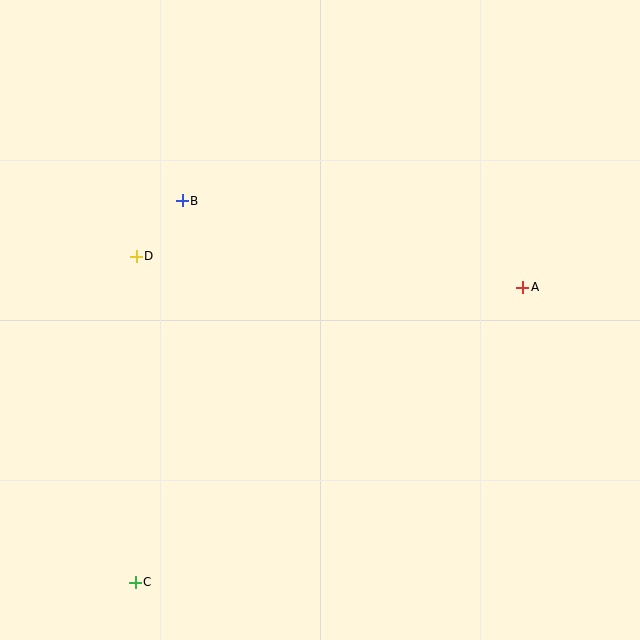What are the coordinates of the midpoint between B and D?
The midpoint between B and D is at (159, 229).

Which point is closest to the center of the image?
Point B at (182, 201) is closest to the center.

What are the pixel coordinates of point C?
Point C is at (135, 582).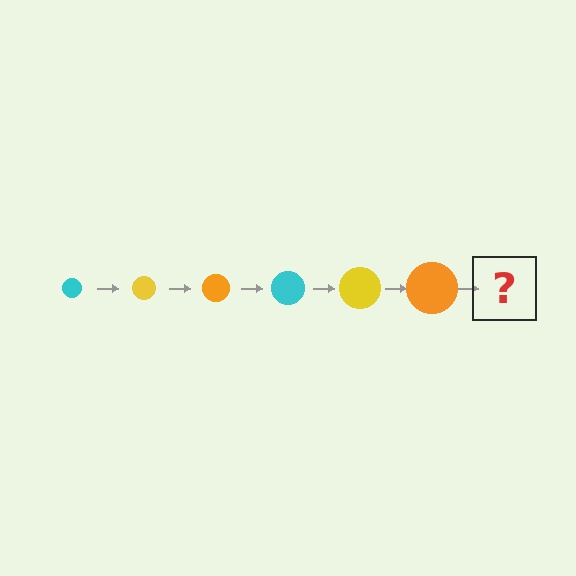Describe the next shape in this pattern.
It should be a cyan circle, larger than the previous one.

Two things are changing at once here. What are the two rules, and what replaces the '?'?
The two rules are that the circle grows larger each step and the color cycles through cyan, yellow, and orange. The '?' should be a cyan circle, larger than the previous one.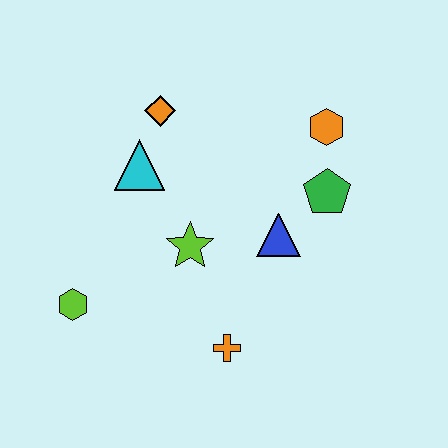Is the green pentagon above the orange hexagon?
No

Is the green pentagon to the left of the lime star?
No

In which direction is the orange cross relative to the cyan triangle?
The orange cross is below the cyan triangle.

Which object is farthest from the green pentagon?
The lime hexagon is farthest from the green pentagon.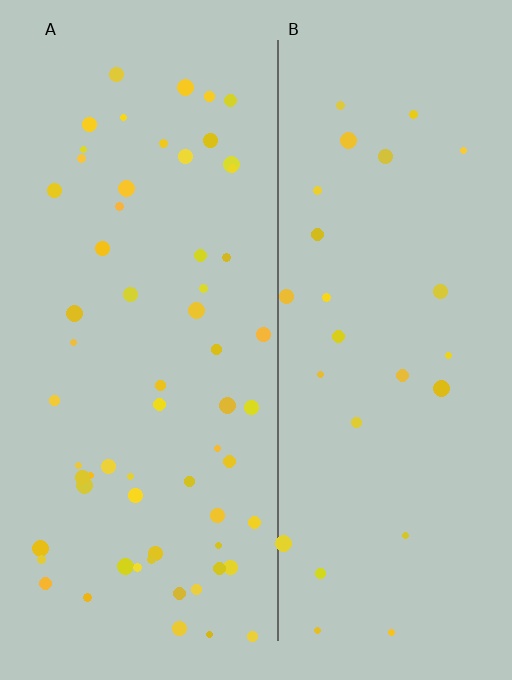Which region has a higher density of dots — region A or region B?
A (the left).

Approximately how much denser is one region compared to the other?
Approximately 2.3× — region A over region B.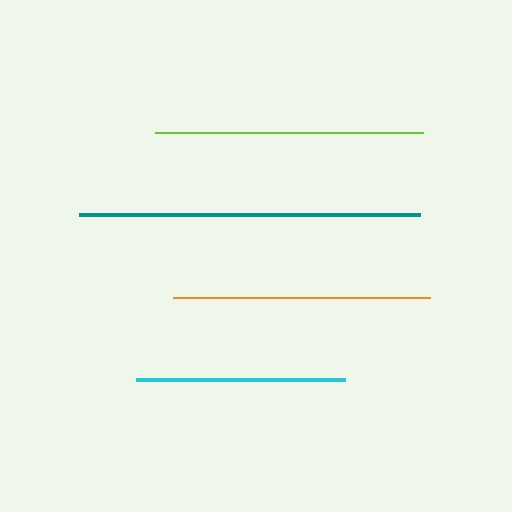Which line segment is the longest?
The teal line is the longest at approximately 341 pixels.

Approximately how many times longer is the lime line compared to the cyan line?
The lime line is approximately 1.3 times the length of the cyan line.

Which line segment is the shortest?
The cyan line is the shortest at approximately 209 pixels.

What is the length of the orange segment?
The orange segment is approximately 257 pixels long.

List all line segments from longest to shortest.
From longest to shortest: teal, lime, orange, cyan.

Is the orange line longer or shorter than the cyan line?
The orange line is longer than the cyan line.